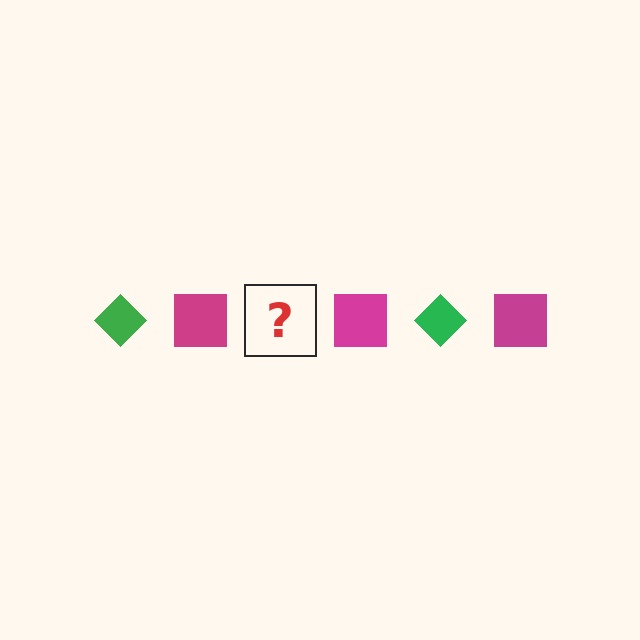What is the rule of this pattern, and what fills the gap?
The rule is that the pattern alternates between green diamond and magenta square. The gap should be filled with a green diamond.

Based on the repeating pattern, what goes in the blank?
The blank should be a green diamond.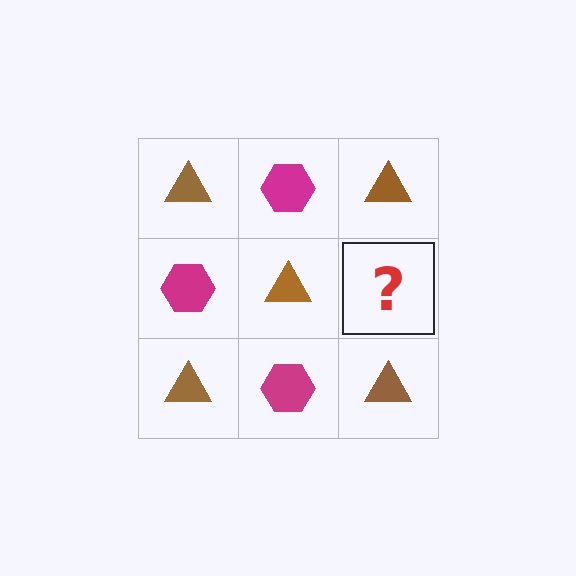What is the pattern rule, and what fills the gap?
The rule is that it alternates brown triangle and magenta hexagon in a checkerboard pattern. The gap should be filled with a magenta hexagon.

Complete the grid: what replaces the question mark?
The question mark should be replaced with a magenta hexagon.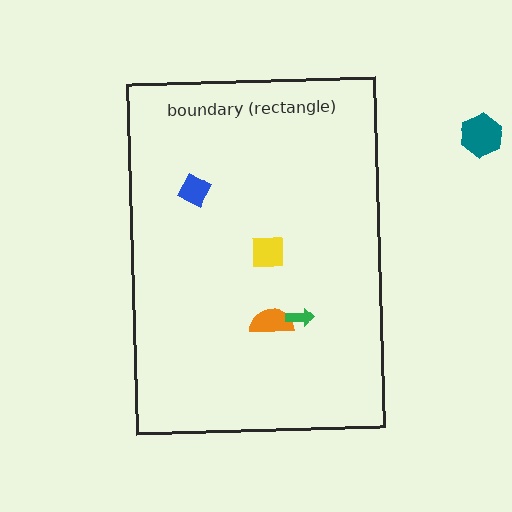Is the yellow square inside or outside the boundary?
Inside.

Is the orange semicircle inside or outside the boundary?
Inside.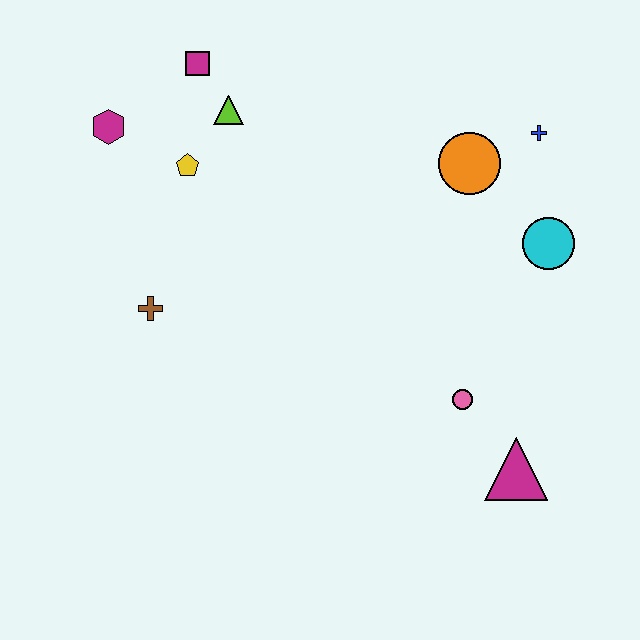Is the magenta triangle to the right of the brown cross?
Yes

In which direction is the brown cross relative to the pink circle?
The brown cross is to the left of the pink circle.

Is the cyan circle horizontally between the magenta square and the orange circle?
No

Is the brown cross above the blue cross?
No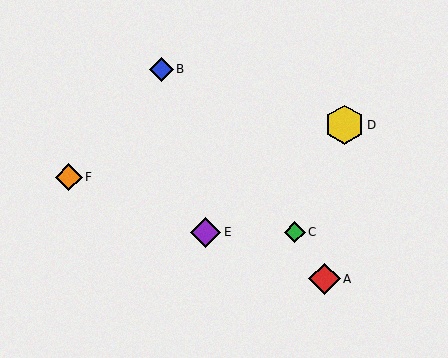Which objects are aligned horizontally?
Objects C, E are aligned horizontally.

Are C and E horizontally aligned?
Yes, both are at y≈232.